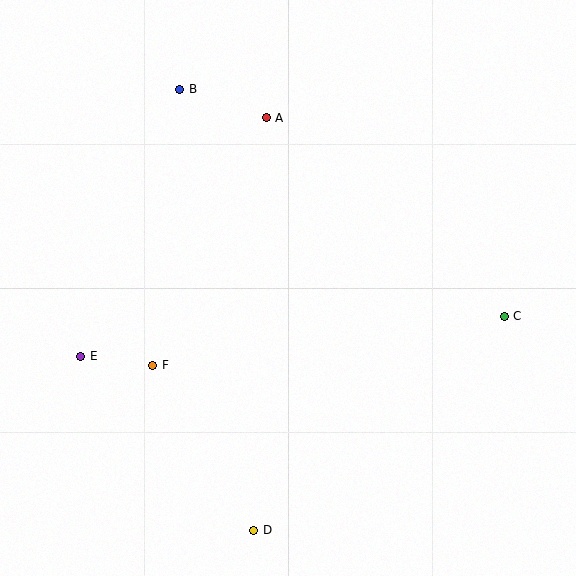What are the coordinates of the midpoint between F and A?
The midpoint between F and A is at (210, 241).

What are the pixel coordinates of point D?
Point D is at (254, 530).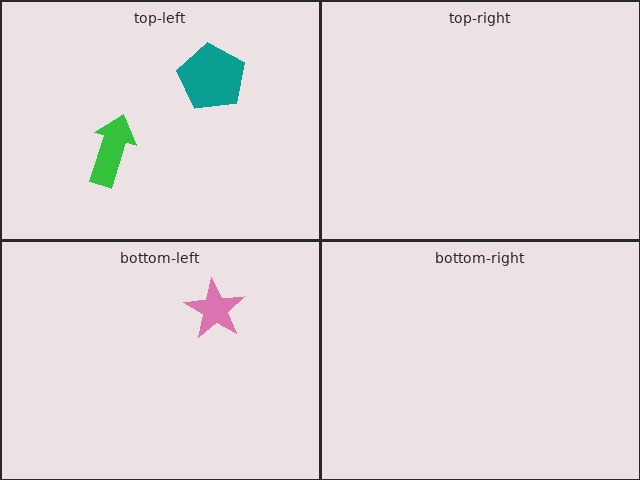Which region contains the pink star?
The bottom-left region.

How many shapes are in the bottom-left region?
1.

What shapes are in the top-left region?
The green arrow, the teal pentagon.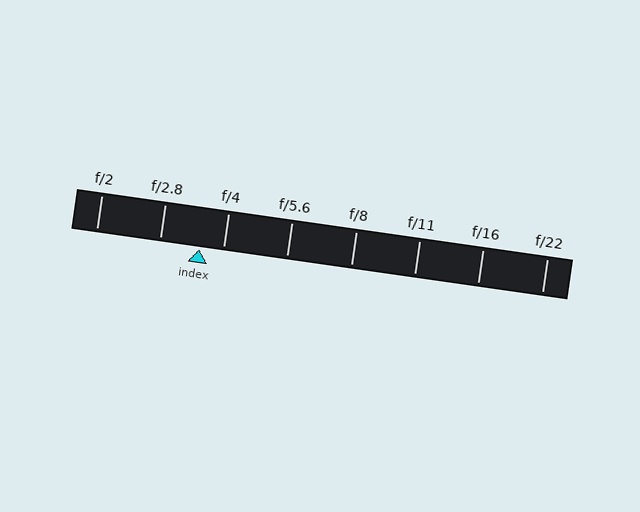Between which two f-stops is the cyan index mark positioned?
The index mark is between f/2.8 and f/4.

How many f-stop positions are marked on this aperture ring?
There are 8 f-stop positions marked.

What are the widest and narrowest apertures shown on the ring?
The widest aperture shown is f/2 and the narrowest is f/22.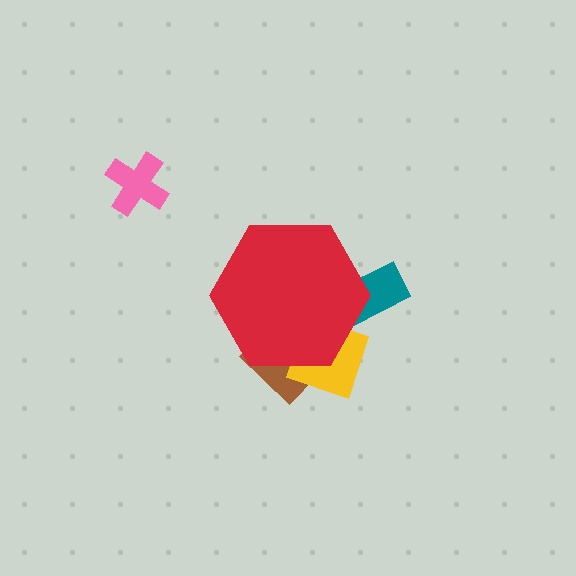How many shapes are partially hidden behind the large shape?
3 shapes are partially hidden.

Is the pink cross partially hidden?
No, the pink cross is fully visible.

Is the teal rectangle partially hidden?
Yes, the teal rectangle is partially hidden behind the red hexagon.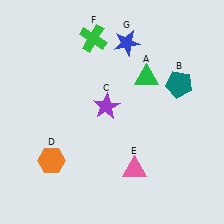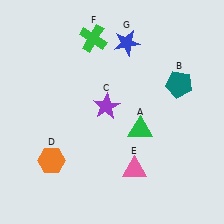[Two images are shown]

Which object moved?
The green triangle (A) moved down.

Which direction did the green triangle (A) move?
The green triangle (A) moved down.